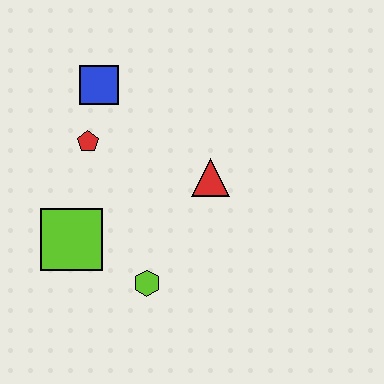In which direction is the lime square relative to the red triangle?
The lime square is to the left of the red triangle.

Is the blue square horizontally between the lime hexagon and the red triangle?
No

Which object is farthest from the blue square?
The lime hexagon is farthest from the blue square.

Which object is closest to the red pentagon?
The blue square is closest to the red pentagon.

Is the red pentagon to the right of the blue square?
No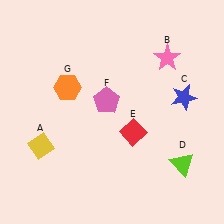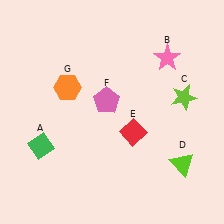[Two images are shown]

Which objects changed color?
A changed from yellow to green. C changed from blue to lime.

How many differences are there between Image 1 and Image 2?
There are 2 differences between the two images.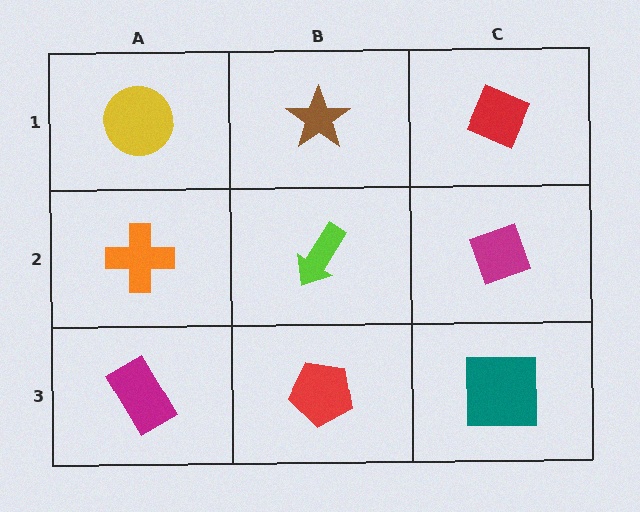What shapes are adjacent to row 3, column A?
An orange cross (row 2, column A), a red pentagon (row 3, column B).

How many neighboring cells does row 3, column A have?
2.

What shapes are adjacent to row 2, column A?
A yellow circle (row 1, column A), a magenta rectangle (row 3, column A), a lime arrow (row 2, column B).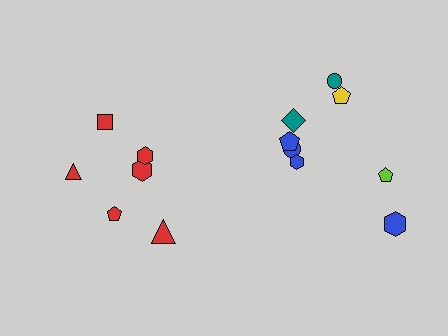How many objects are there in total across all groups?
There are 14 objects.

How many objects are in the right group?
There are 8 objects.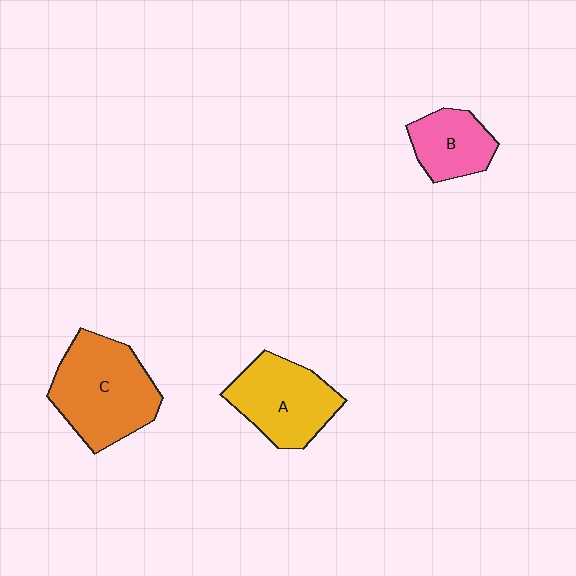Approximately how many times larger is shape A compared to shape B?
Approximately 1.5 times.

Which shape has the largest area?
Shape C (orange).